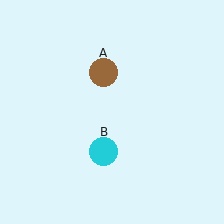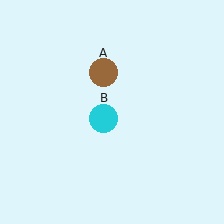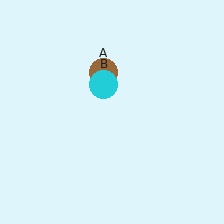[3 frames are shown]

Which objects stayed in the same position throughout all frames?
Brown circle (object A) remained stationary.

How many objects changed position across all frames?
1 object changed position: cyan circle (object B).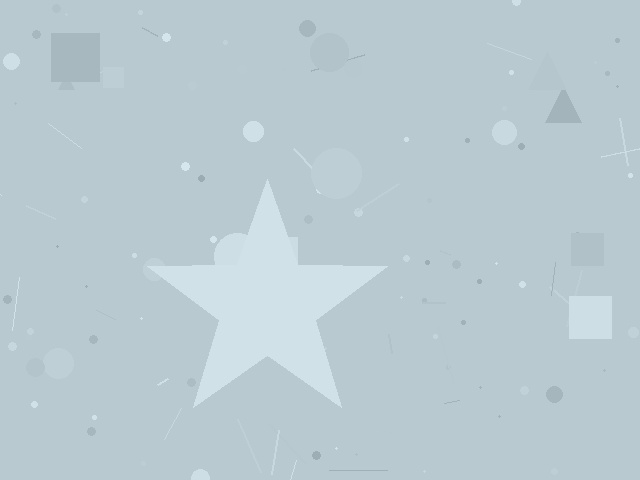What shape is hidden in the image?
A star is hidden in the image.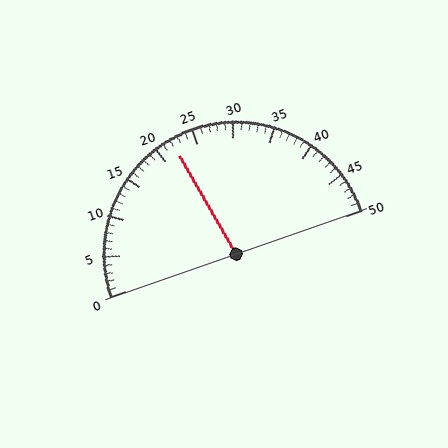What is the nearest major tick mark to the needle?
The nearest major tick mark is 20.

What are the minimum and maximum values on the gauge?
The gauge ranges from 0 to 50.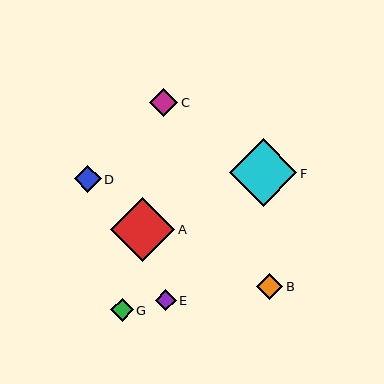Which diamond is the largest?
Diamond F is the largest with a size of approximately 67 pixels.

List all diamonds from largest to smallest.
From largest to smallest: F, A, C, D, B, G, E.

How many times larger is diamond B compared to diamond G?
Diamond B is approximately 1.2 times the size of diamond G.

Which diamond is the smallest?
Diamond E is the smallest with a size of approximately 21 pixels.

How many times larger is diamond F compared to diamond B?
Diamond F is approximately 2.6 times the size of diamond B.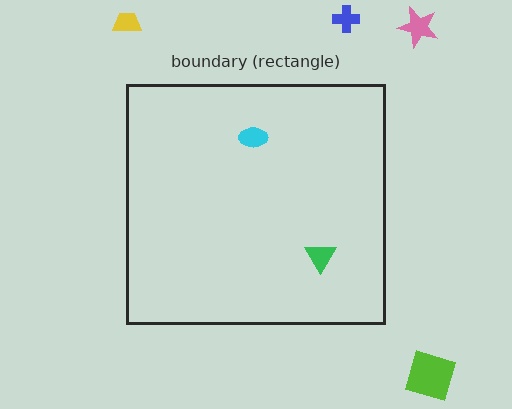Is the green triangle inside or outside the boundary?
Inside.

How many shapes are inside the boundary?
2 inside, 4 outside.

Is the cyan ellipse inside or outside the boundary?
Inside.